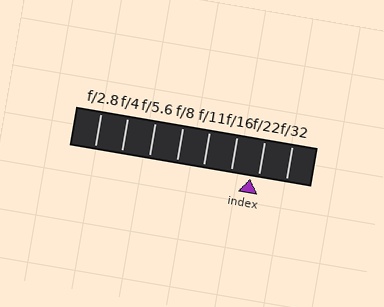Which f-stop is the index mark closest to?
The index mark is closest to f/22.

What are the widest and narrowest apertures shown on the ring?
The widest aperture shown is f/2.8 and the narrowest is f/32.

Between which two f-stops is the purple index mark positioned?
The index mark is between f/16 and f/22.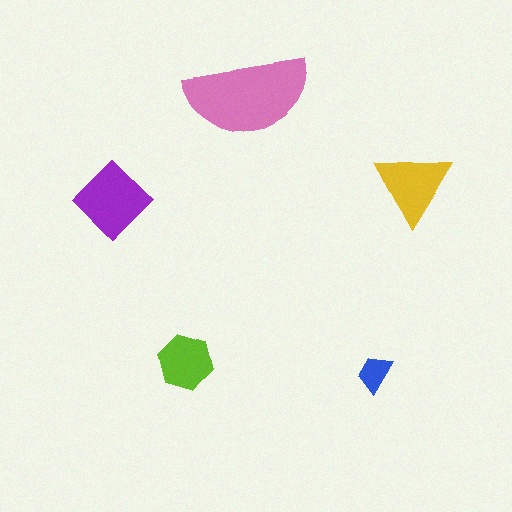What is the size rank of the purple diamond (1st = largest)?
2nd.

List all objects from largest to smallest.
The pink semicircle, the purple diamond, the yellow triangle, the lime hexagon, the blue trapezoid.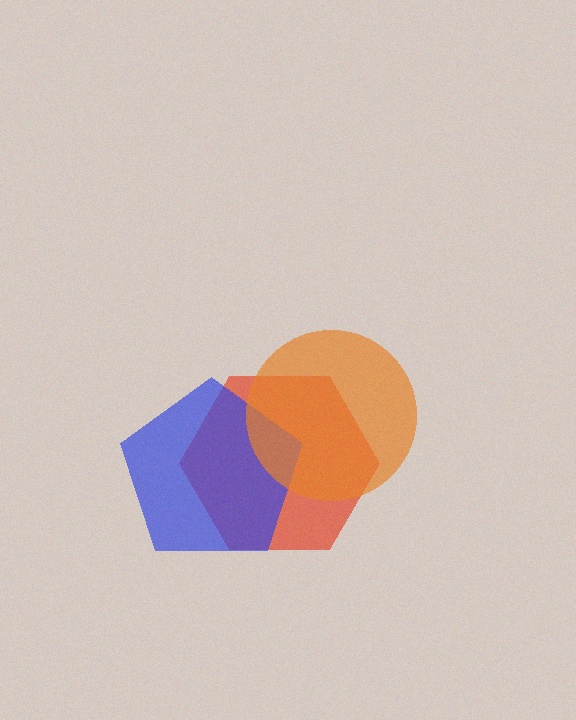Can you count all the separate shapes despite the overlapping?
Yes, there are 3 separate shapes.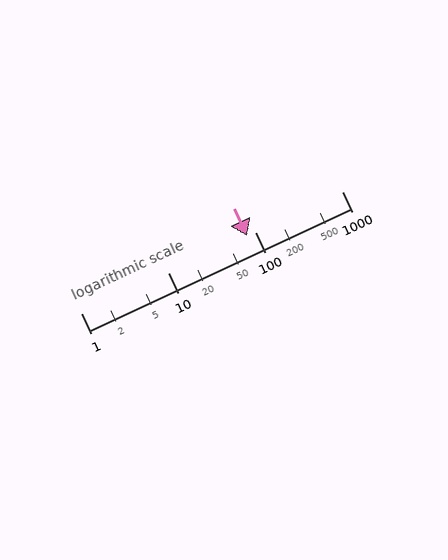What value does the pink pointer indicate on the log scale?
The pointer indicates approximately 81.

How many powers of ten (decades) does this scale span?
The scale spans 3 decades, from 1 to 1000.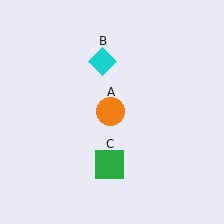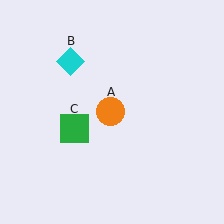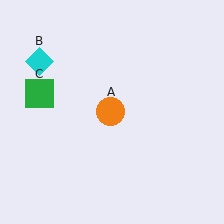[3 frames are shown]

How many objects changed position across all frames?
2 objects changed position: cyan diamond (object B), green square (object C).